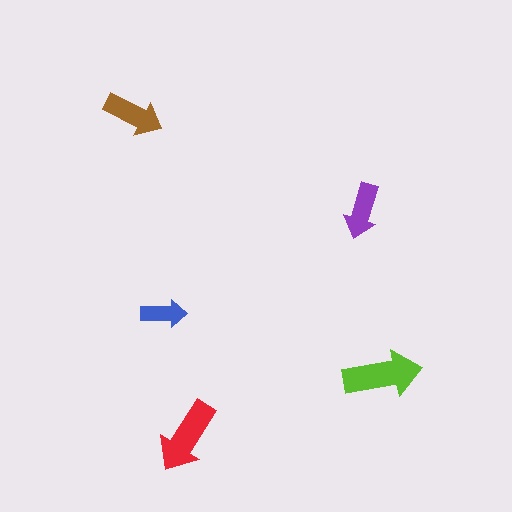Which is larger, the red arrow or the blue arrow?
The red one.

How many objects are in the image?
There are 5 objects in the image.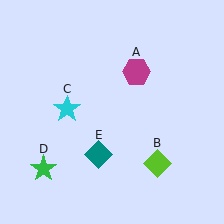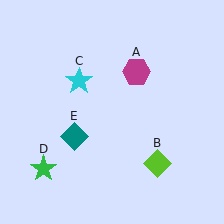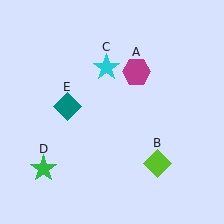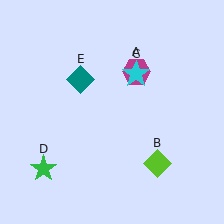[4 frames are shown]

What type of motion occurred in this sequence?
The cyan star (object C), teal diamond (object E) rotated clockwise around the center of the scene.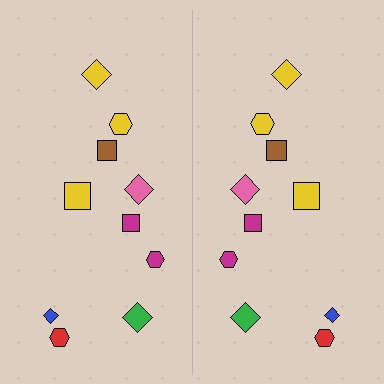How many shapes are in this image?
There are 20 shapes in this image.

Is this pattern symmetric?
Yes, this pattern has bilateral (reflection) symmetry.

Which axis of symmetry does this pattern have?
The pattern has a vertical axis of symmetry running through the center of the image.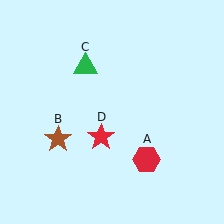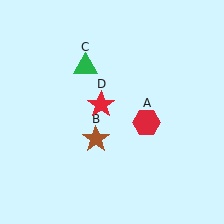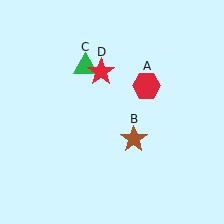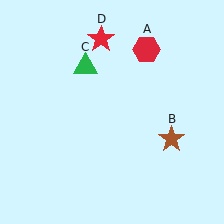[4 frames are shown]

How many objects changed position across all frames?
3 objects changed position: red hexagon (object A), brown star (object B), red star (object D).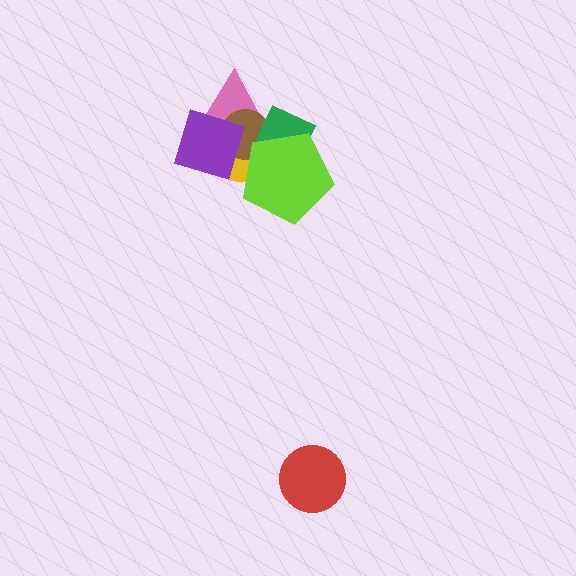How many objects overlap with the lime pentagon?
3 objects overlap with the lime pentagon.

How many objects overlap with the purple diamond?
3 objects overlap with the purple diamond.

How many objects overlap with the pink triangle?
4 objects overlap with the pink triangle.